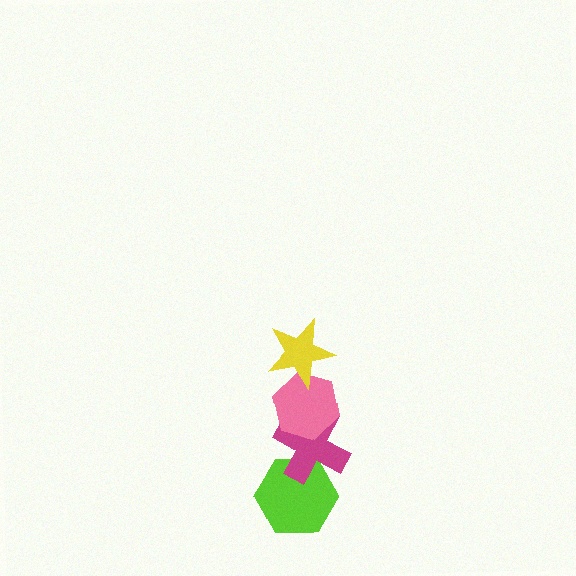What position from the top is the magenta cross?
The magenta cross is 3rd from the top.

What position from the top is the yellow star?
The yellow star is 1st from the top.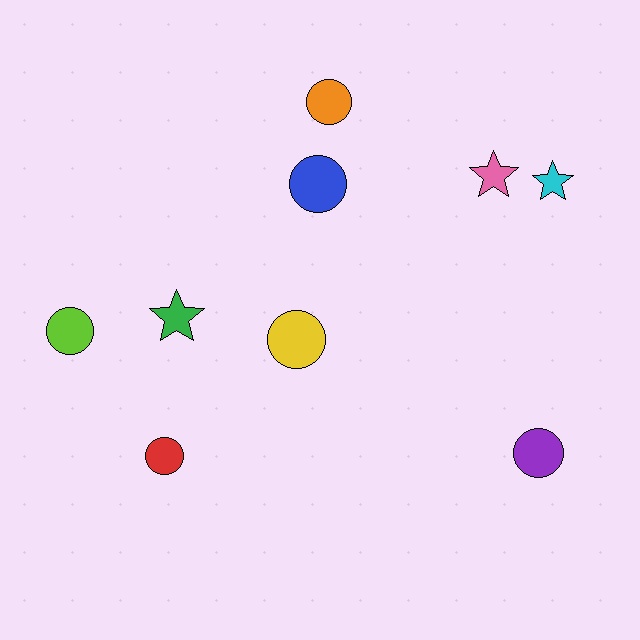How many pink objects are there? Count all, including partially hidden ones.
There is 1 pink object.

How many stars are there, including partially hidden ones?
There are 3 stars.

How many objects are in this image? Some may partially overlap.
There are 9 objects.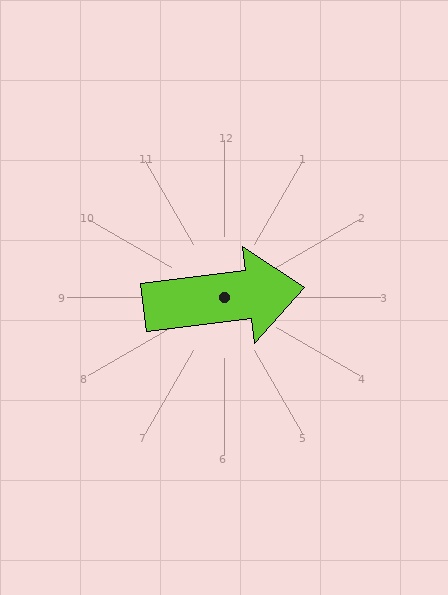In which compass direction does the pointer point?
East.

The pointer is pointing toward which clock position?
Roughly 3 o'clock.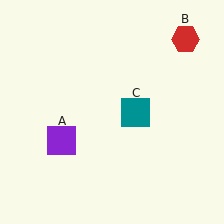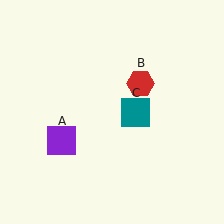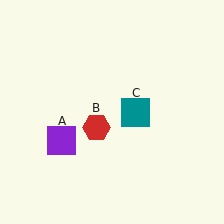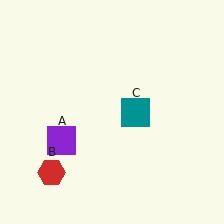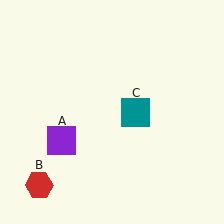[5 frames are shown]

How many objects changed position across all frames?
1 object changed position: red hexagon (object B).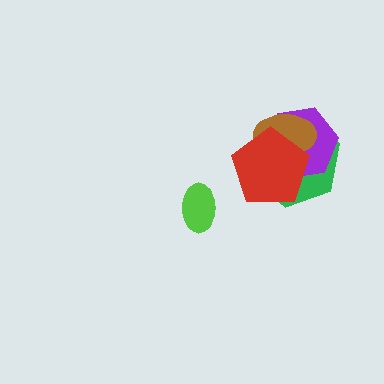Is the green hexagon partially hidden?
Yes, it is partially covered by another shape.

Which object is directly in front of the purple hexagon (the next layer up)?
The brown ellipse is directly in front of the purple hexagon.